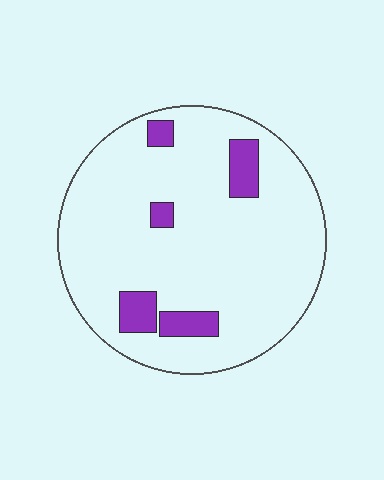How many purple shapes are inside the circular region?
5.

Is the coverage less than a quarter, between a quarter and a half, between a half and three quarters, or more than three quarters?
Less than a quarter.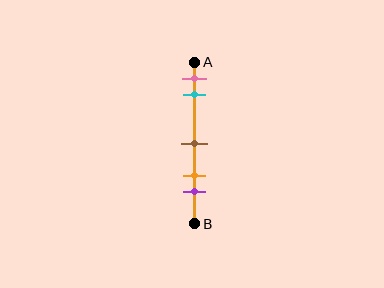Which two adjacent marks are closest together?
The pink and cyan marks are the closest adjacent pair.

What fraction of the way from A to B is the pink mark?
The pink mark is approximately 10% (0.1) of the way from A to B.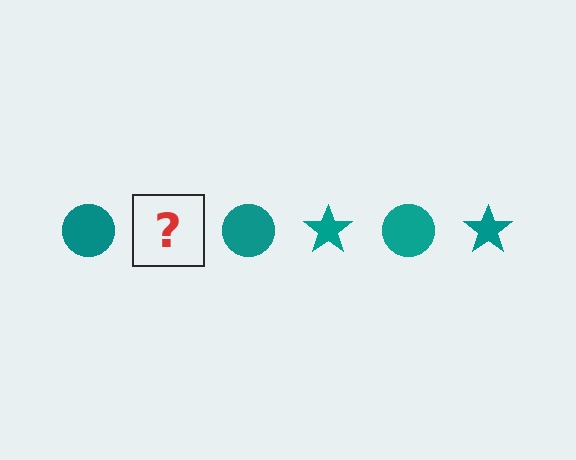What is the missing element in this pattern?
The missing element is a teal star.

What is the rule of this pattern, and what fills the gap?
The rule is that the pattern cycles through circle, star shapes in teal. The gap should be filled with a teal star.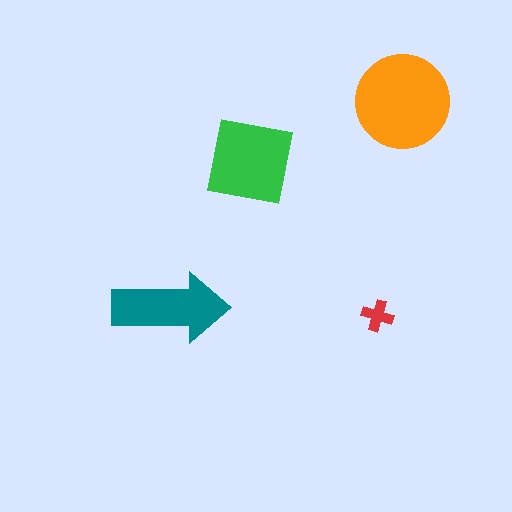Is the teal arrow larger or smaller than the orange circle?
Smaller.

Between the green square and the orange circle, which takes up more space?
The orange circle.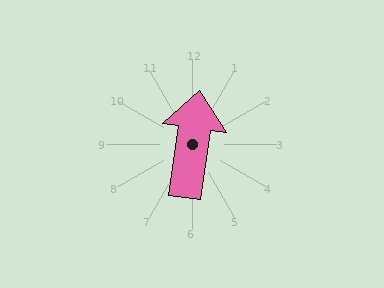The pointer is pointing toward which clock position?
Roughly 12 o'clock.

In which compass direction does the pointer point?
North.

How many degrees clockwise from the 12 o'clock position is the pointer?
Approximately 8 degrees.